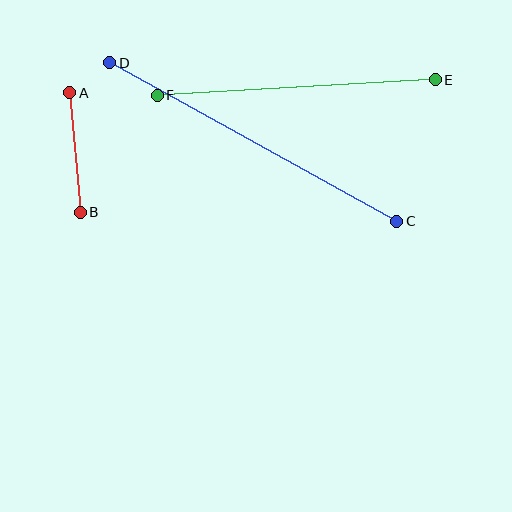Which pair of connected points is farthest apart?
Points C and D are farthest apart.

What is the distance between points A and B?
The distance is approximately 120 pixels.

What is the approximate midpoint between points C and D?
The midpoint is at approximately (253, 142) pixels.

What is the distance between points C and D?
The distance is approximately 328 pixels.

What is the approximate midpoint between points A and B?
The midpoint is at approximately (75, 153) pixels.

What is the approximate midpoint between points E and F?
The midpoint is at approximately (296, 88) pixels.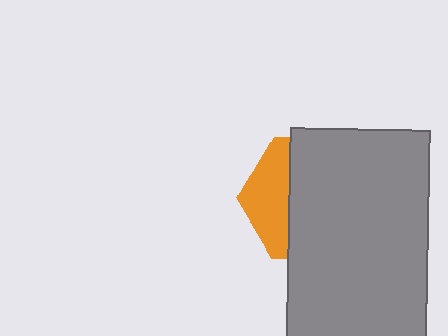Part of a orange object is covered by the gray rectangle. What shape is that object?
It is a hexagon.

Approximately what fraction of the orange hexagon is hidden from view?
Roughly 68% of the orange hexagon is hidden behind the gray rectangle.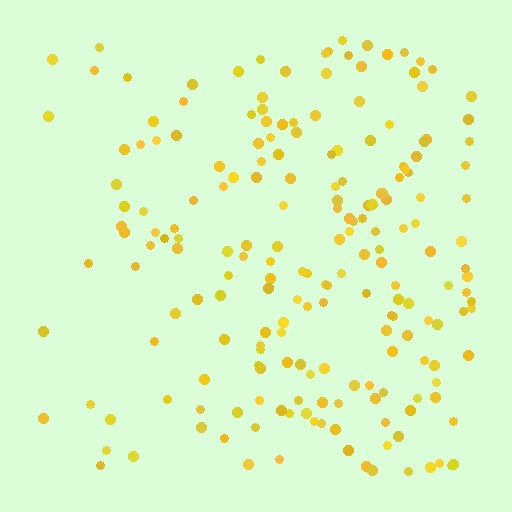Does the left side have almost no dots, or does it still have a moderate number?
Still a moderate number, just noticeably fewer than the right.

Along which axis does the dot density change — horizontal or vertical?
Horizontal.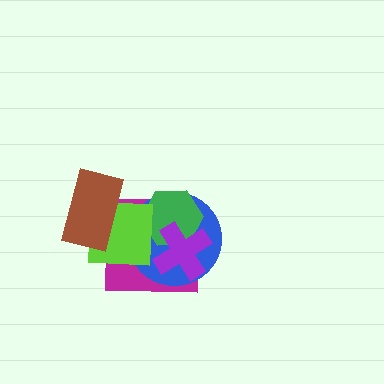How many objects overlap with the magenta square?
5 objects overlap with the magenta square.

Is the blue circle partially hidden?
Yes, it is partially covered by another shape.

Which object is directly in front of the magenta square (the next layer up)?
The blue circle is directly in front of the magenta square.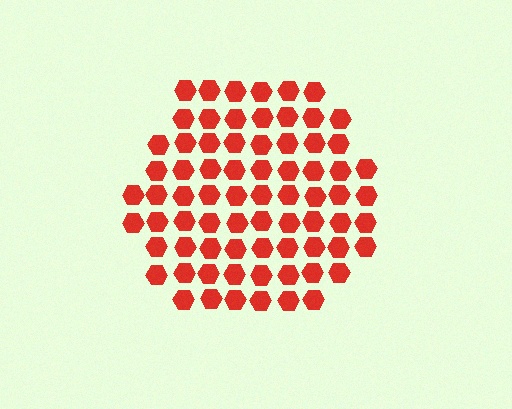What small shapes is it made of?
It is made of small hexagons.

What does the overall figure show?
The overall figure shows a hexagon.